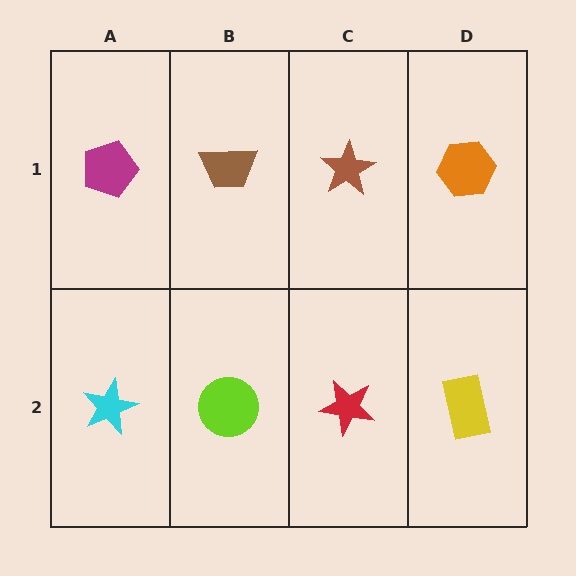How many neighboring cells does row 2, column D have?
2.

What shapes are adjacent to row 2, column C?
A brown star (row 1, column C), a lime circle (row 2, column B), a yellow rectangle (row 2, column D).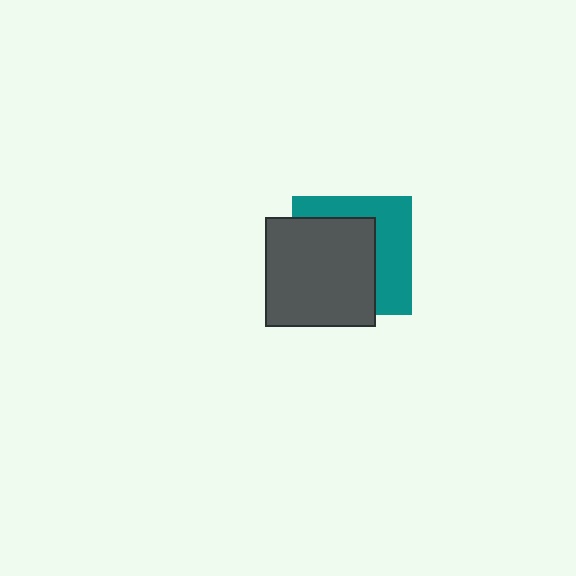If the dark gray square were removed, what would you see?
You would see the complete teal square.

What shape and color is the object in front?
The object in front is a dark gray square.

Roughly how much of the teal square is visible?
A small part of it is visible (roughly 43%).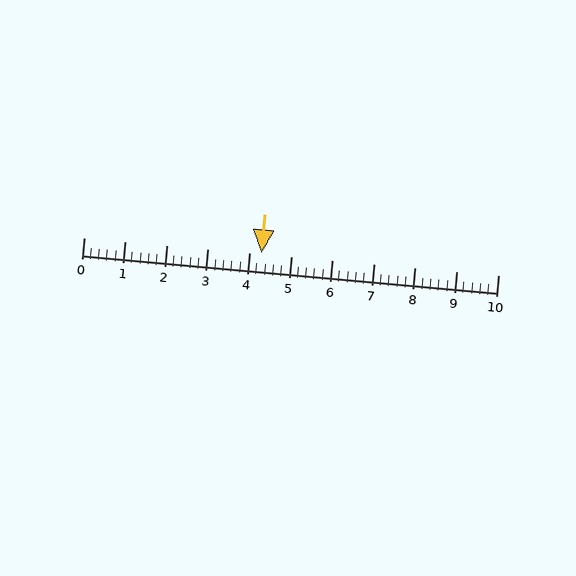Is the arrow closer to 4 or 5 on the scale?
The arrow is closer to 4.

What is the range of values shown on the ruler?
The ruler shows values from 0 to 10.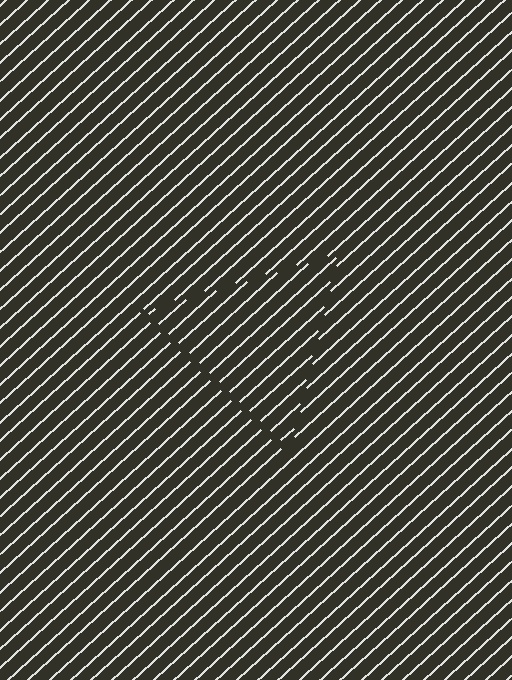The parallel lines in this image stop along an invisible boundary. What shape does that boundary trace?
An illusory triangle. The interior of the shape contains the same grating, shifted by half a period — the contour is defined by the phase discontinuity where line-ends from the inner and outer gratings abut.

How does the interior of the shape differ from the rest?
The interior of the shape contains the same grating, shifted by half a period — the contour is defined by the phase discontinuity where line-ends from the inner and outer gratings abut.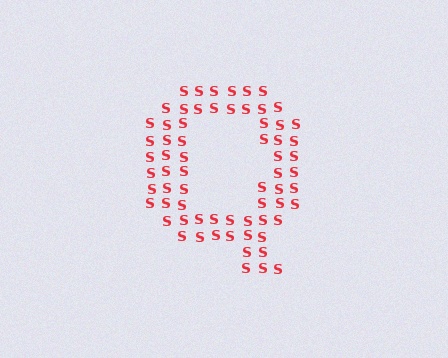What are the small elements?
The small elements are letter S's.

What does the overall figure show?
The overall figure shows the letter Q.